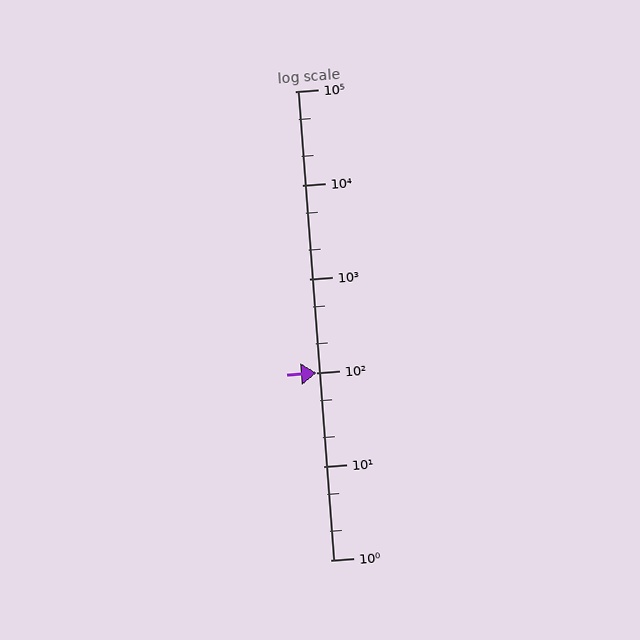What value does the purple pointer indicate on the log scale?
The pointer indicates approximately 100.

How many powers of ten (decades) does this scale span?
The scale spans 5 decades, from 1 to 100000.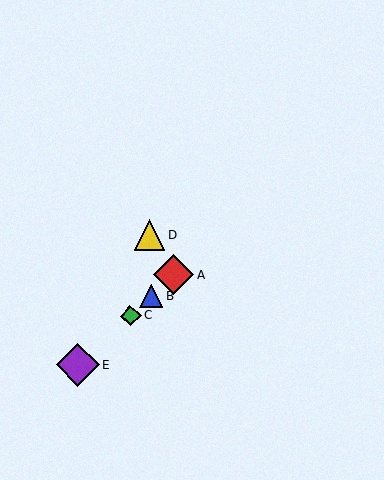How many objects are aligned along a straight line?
4 objects (A, B, C, E) are aligned along a straight line.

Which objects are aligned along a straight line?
Objects A, B, C, E are aligned along a straight line.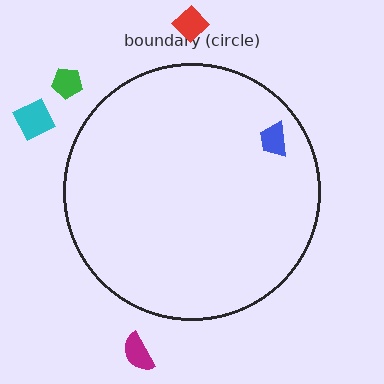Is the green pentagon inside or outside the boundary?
Outside.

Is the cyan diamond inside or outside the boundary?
Outside.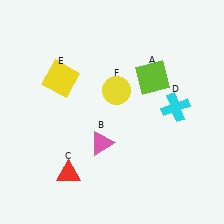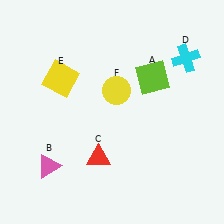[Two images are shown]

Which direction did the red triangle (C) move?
The red triangle (C) moved right.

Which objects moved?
The objects that moved are: the pink triangle (B), the red triangle (C), the cyan cross (D).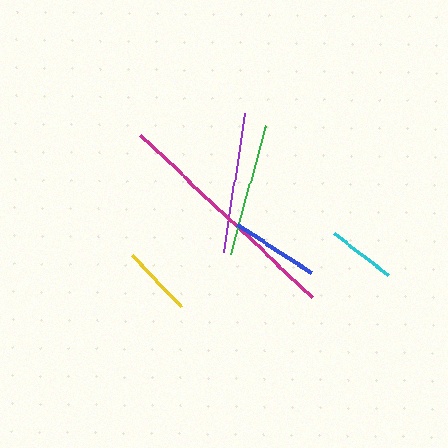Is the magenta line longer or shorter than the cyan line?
The magenta line is longer than the cyan line.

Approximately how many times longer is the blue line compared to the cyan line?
The blue line is approximately 1.3 times the length of the cyan line.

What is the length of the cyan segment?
The cyan segment is approximately 69 pixels long.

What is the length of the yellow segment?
The yellow segment is approximately 71 pixels long.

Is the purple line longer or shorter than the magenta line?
The magenta line is longer than the purple line.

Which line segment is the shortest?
The cyan line is the shortest at approximately 69 pixels.